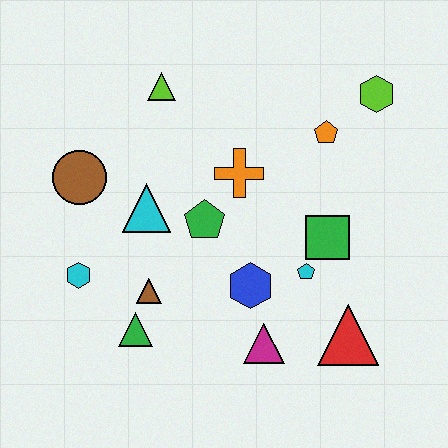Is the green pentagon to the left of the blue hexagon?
Yes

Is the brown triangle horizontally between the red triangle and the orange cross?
No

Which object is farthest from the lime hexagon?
The cyan hexagon is farthest from the lime hexagon.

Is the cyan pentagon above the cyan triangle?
No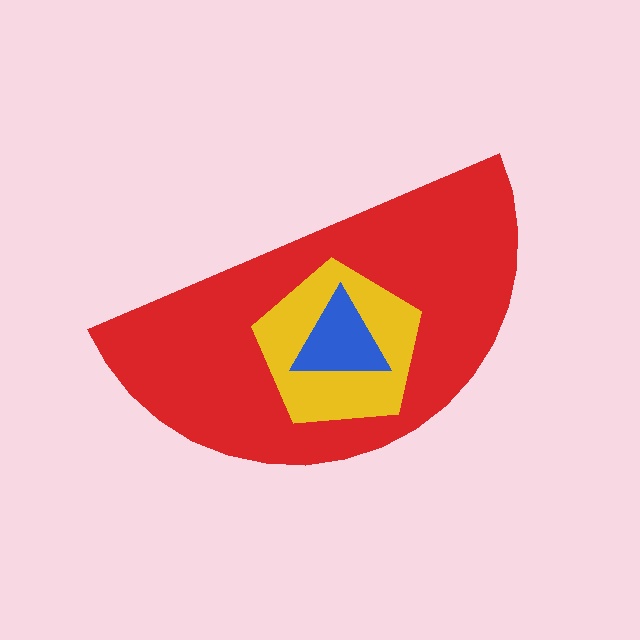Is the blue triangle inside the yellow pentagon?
Yes.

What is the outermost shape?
The red semicircle.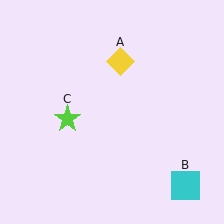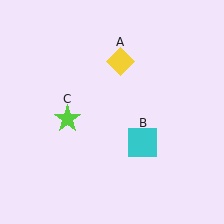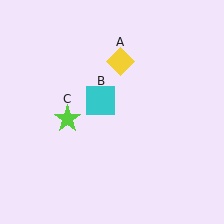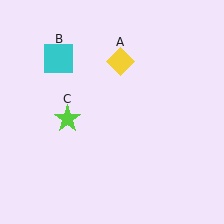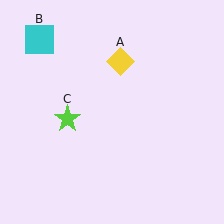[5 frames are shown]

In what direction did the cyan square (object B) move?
The cyan square (object B) moved up and to the left.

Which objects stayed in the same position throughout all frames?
Yellow diamond (object A) and lime star (object C) remained stationary.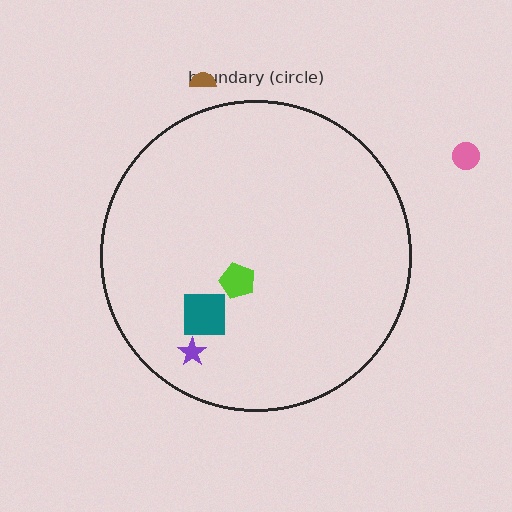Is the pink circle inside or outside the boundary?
Outside.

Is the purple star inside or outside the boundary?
Inside.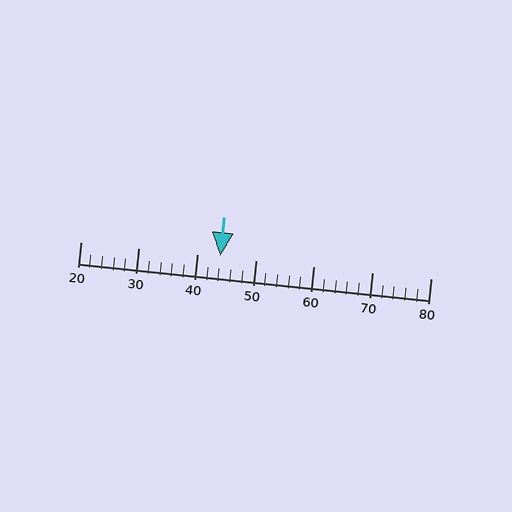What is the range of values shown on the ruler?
The ruler shows values from 20 to 80.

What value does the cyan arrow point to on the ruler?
The cyan arrow points to approximately 44.